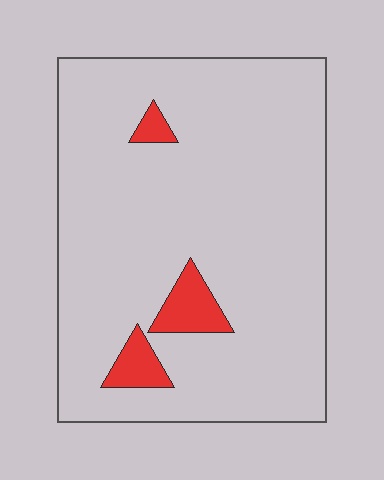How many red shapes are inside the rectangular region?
3.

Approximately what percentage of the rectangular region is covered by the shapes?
Approximately 5%.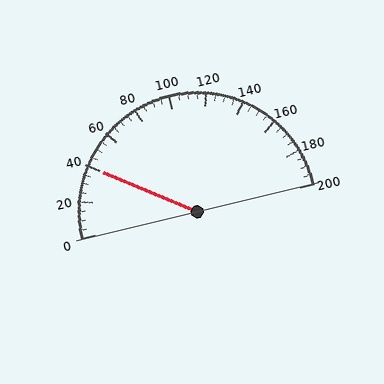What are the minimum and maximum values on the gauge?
The gauge ranges from 0 to 200.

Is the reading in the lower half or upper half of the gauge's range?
The reading is in the lower half of the range (0 to 200).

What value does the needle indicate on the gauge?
The needle indicates approximately 40.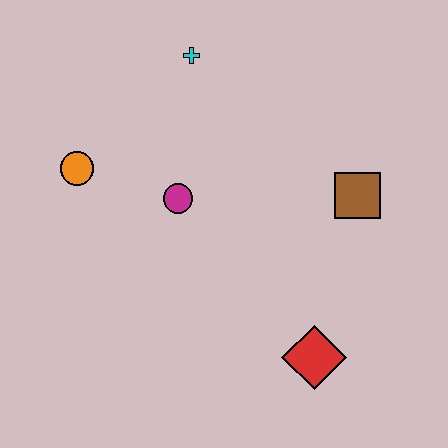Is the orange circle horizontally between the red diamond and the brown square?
No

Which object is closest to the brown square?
The red diamond is closest to the brown square.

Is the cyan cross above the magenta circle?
Yes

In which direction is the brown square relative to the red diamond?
The brown square is above the red diamond.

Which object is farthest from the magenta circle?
The red diamond is farthest from the magenta circle.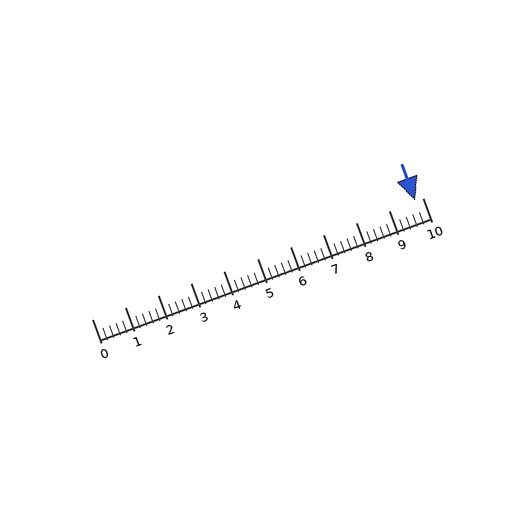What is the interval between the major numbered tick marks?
The major tick marks are spaced 1 units apart.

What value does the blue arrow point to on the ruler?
The blue arrow points to approximately 9.8.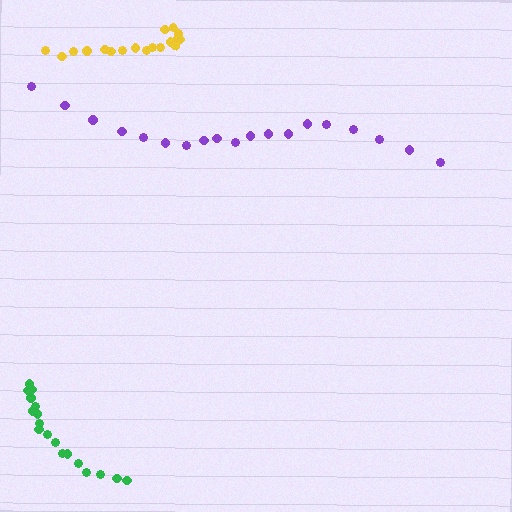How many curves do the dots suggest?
There are 3 distinct paths.